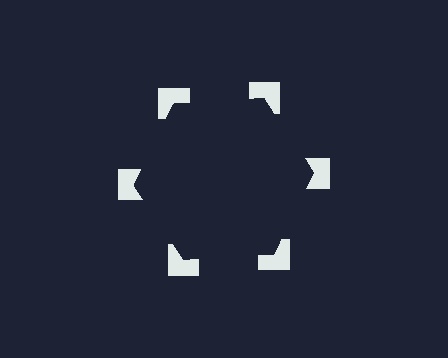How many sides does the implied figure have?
6 sides.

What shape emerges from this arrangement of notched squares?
An illusory hexagon — its edges are inferred from the aligned wedge cuts in the notched squares, not physically drawn.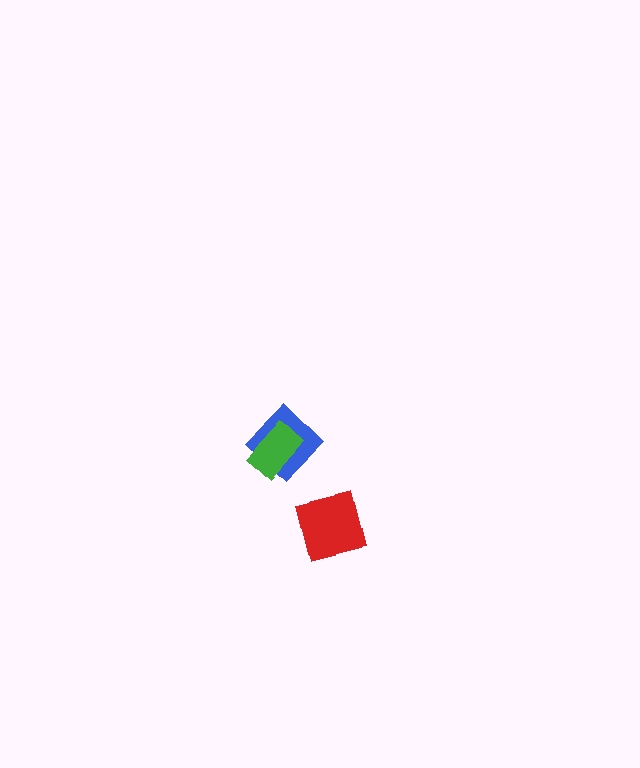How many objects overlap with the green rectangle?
1 object overlaps with the green rectangle.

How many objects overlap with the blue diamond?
1 object overlaps with the blue diamond.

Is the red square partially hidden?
No, no other shape covers it.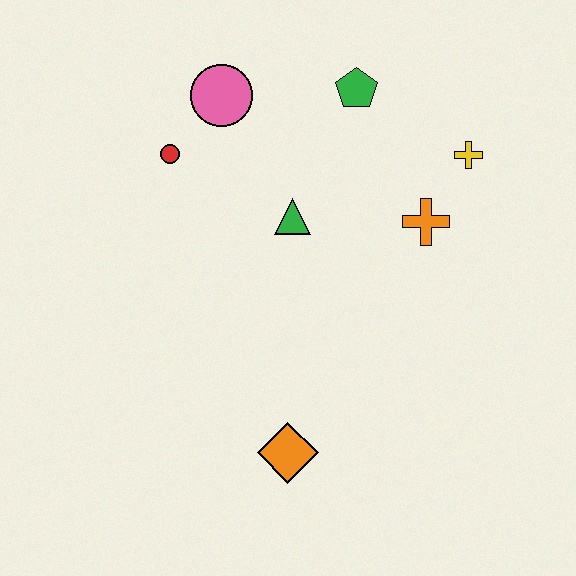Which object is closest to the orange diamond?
The green triangle is closest to the orange diamond.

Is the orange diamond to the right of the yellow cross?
No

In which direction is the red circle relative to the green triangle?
The red circle is to the left of the green triangle.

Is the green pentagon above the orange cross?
Yes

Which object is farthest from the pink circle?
The orange diamond is farthest from the pink circle.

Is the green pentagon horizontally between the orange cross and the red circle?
Yes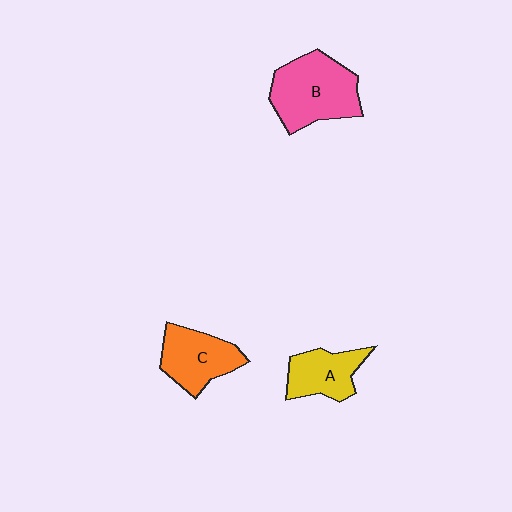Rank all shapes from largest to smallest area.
From largest to smallest: B (pink), C (orange), A (yellow).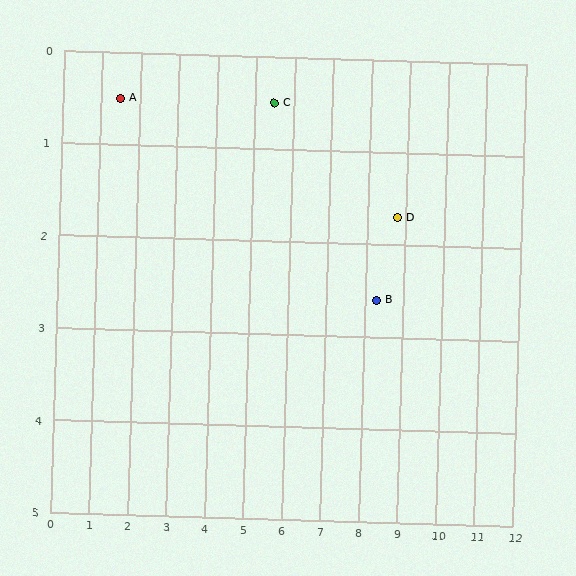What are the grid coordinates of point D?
Point D is at approximately (8.8, 1.7).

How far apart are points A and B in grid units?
Points A and B are about 7.1 grid units apart.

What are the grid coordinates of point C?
Point C is at approximately (5.5, 0.5).